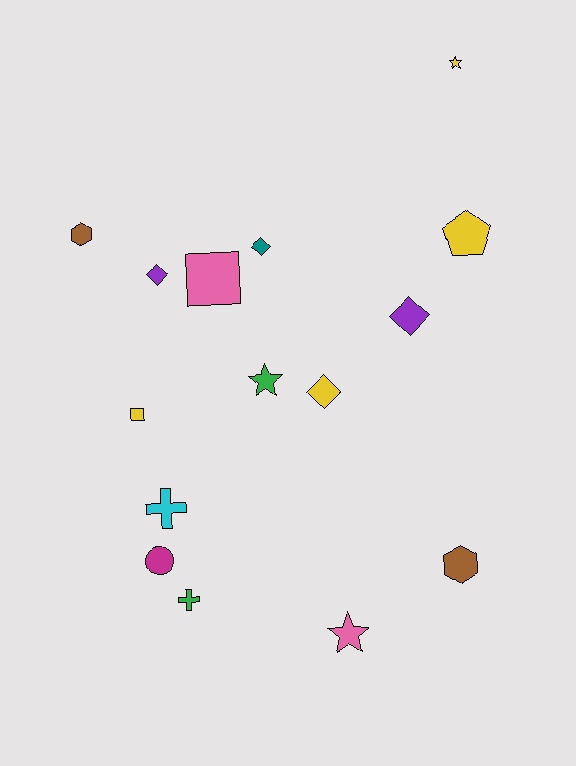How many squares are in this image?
There are 2 squares.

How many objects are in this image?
There are 15 objects.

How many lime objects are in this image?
There are no lime objects.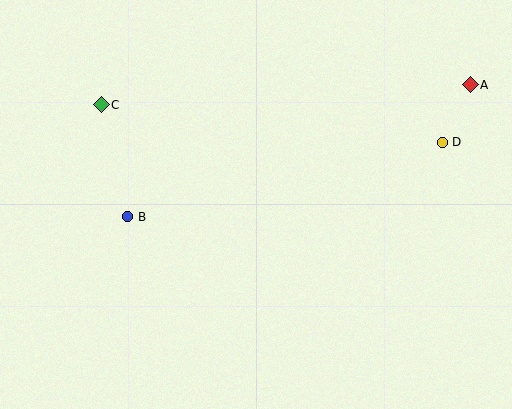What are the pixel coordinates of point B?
Point B is at (128, 217).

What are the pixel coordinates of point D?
Point D is at (442, 143).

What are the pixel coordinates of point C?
Point C is at (101, 105).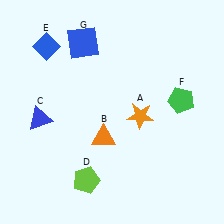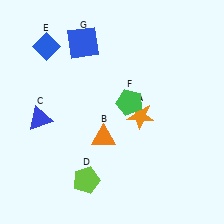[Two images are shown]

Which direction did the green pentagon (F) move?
The green pentagon (F) moved left.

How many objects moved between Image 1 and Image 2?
1 object moved between the two images.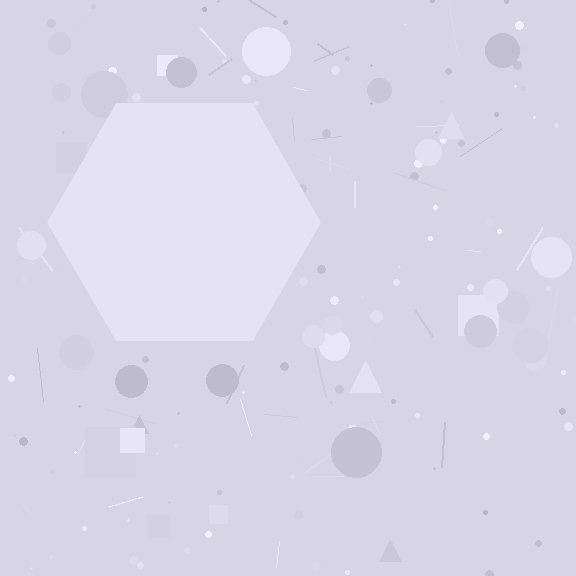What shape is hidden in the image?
A hexagon is hidden in the image.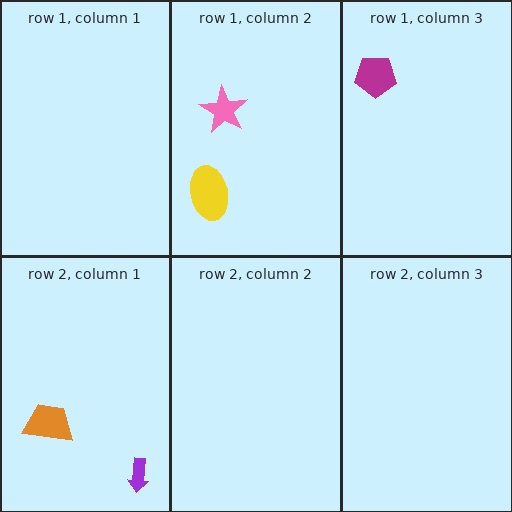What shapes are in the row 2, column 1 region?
The purple arrow, the orange trapezoid.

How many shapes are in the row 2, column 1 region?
2.